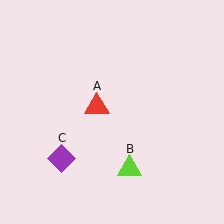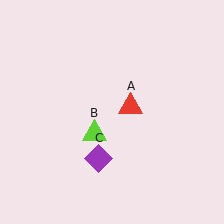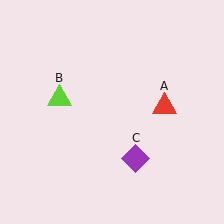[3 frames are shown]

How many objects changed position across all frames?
3 objects changed position: red triangle (object A), lime triangle (object B), purple diamond (object C).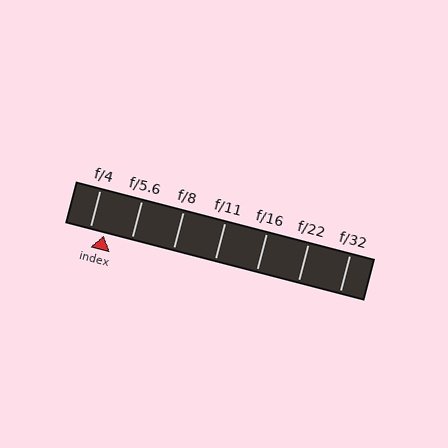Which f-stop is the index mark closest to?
The index mark is closest to f/4.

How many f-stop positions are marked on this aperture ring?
There are 7 f-stop positions marked.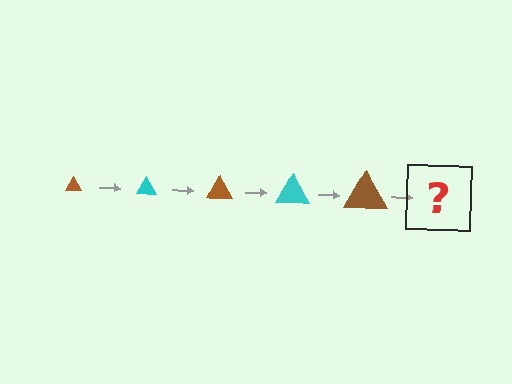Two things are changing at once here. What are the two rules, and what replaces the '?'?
The two rules are that the triangle grows larger each step and the color cycles through brown and cyan. The '?' should be a cyan triangle, larger than the previous one.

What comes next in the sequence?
The next element should be a cyan triangle, larger than the previous one.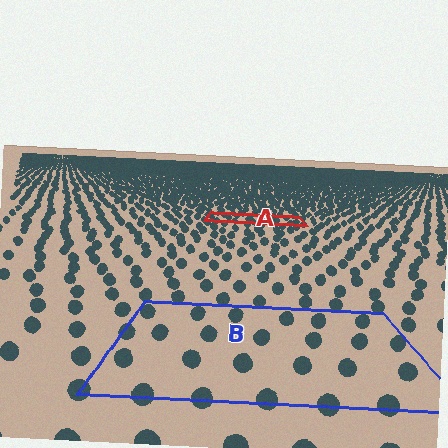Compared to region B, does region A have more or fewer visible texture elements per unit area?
Region A has more texture elements per unit area — they are packed more densely because it is farther away.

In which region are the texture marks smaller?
The texture marks are smaller in region A, because it is farther away.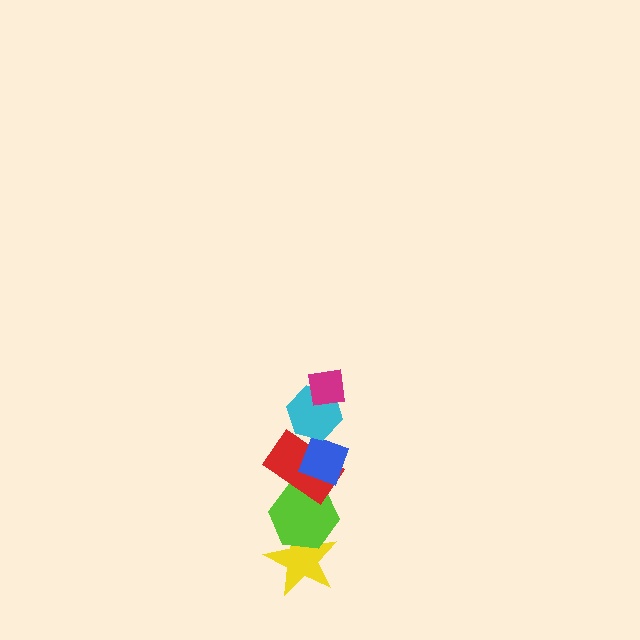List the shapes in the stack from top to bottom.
From top to bottom: the magenta square, the cyan hexagon, the blue diamond, the red rectangle, the lime hexagon, the yellow star.